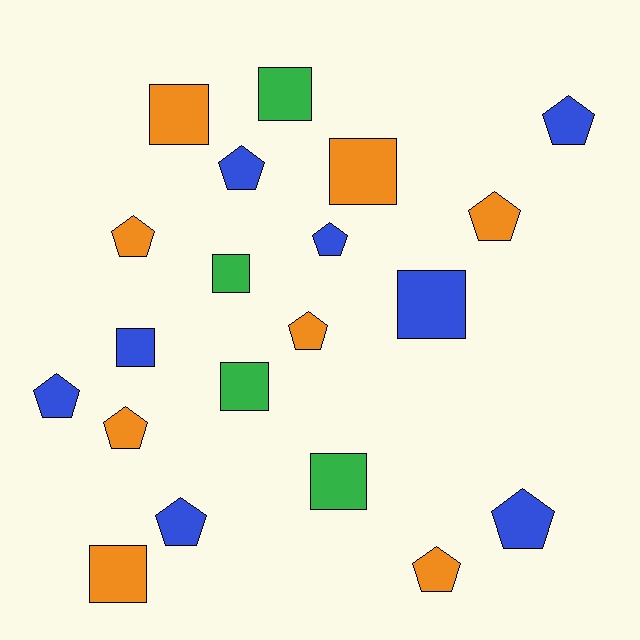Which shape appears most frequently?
Pentagon, with 11 objects.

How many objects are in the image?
There are 20 objects.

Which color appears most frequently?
Orange, with 8 objects.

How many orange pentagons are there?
There are 5 orange pentagons.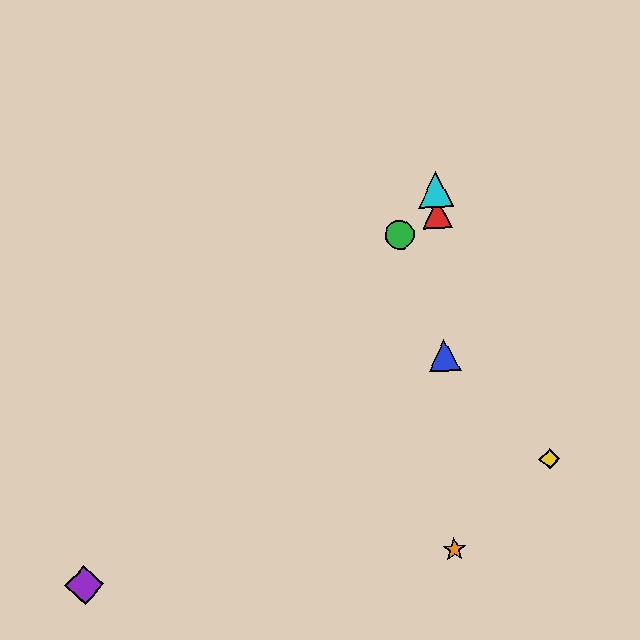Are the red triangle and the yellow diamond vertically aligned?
No, the red triangle is at x≈437 and the yellow diamond is at x≈550.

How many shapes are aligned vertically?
4 shapes (the red triangle, the blue triangle, the orange star, the cyan triangle) are aligned vertically.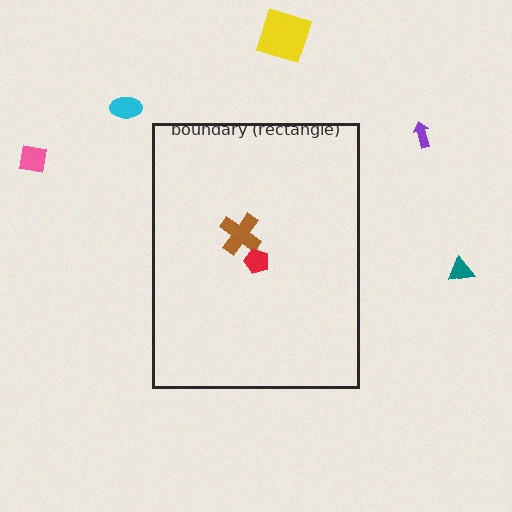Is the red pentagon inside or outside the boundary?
Inside.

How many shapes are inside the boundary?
2 inside, 5 outside.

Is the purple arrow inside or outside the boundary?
Outside.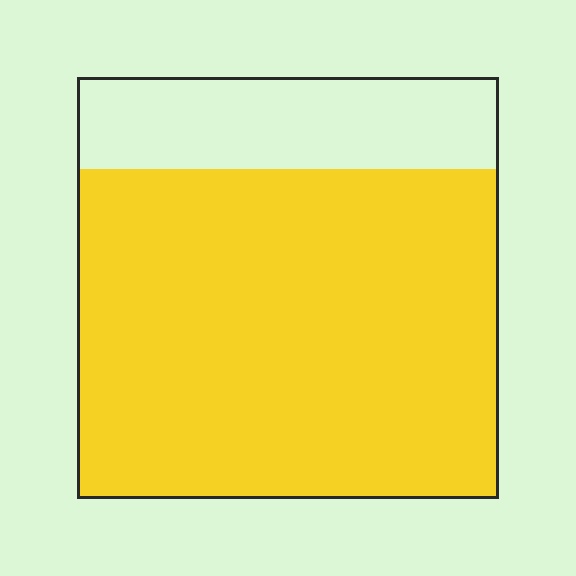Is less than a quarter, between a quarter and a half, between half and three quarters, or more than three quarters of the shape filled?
More than three quarters.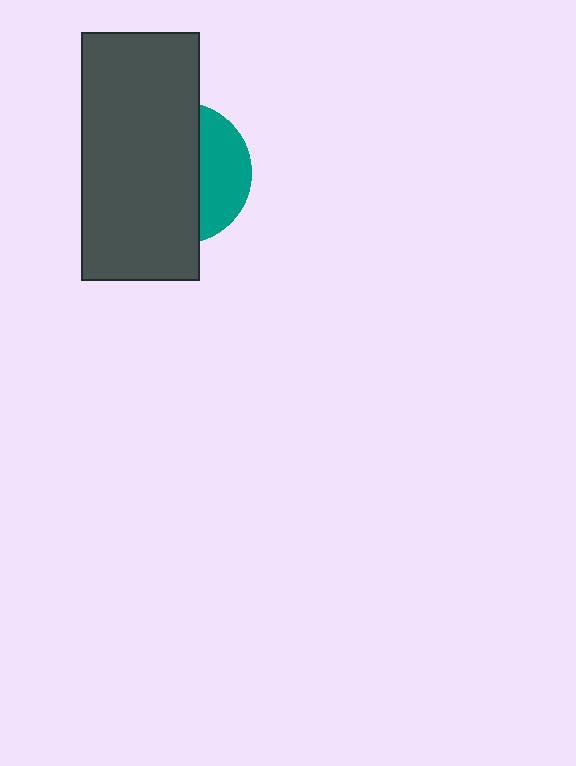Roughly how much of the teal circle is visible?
A small part of it is visible (roughly 34%).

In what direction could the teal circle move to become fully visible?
The teal circle could move right. That would shift it out from behind the dark gray rectangle entirely.